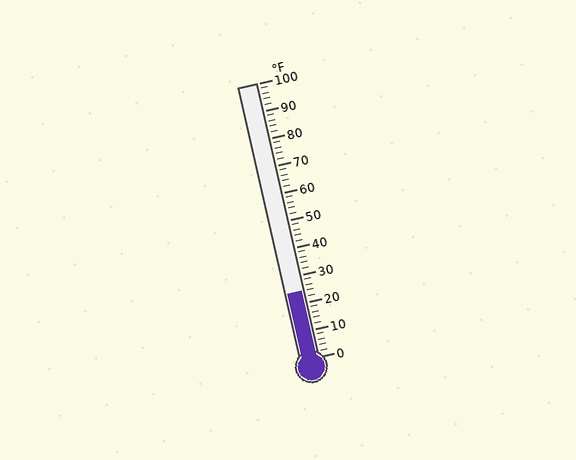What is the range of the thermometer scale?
The thermometer scale ranges from 0°F to 100°F.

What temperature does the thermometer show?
The thermometer shows approximately 24°F.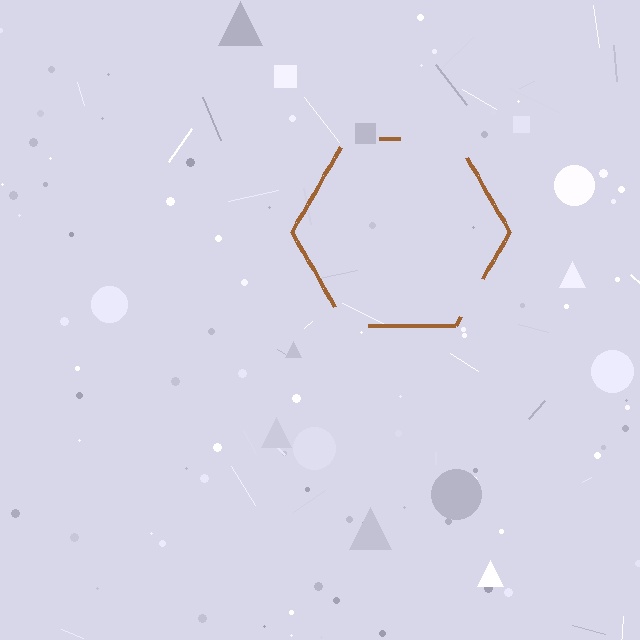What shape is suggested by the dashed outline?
The dashed outline suggests a hexagon.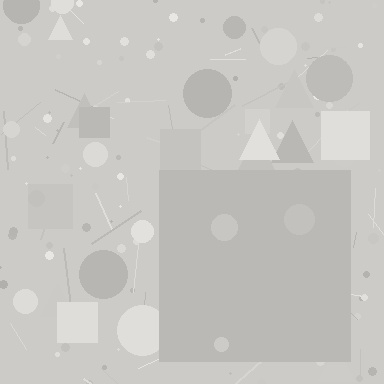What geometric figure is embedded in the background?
A square is embedded in the background.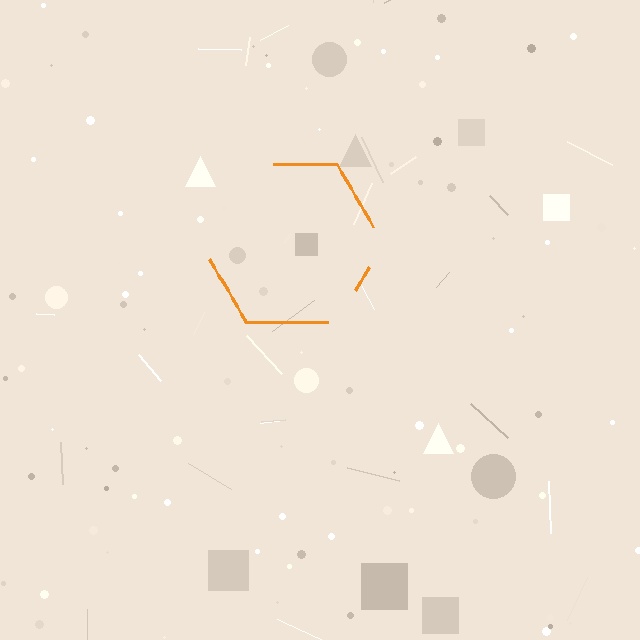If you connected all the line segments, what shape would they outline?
They would outline a hexagon.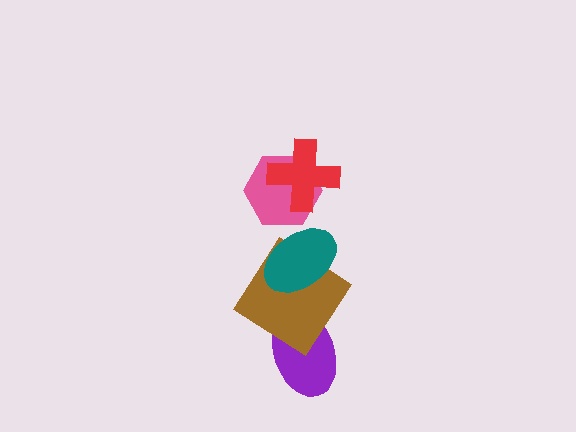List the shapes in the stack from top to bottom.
From top to bottom: the red cross, the pink hexagon, the teal ellipse, the brown diamond, the purple ellipse.